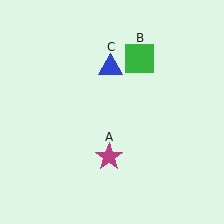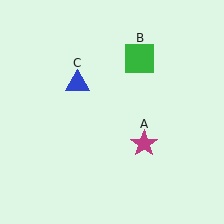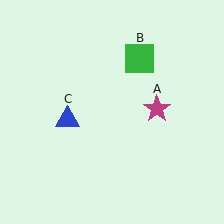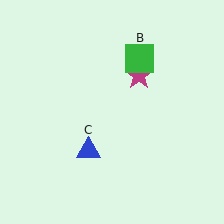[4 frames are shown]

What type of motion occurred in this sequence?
The magenta star (object A), blue triangle (object C) rotated counterclockwise around the center of the scene.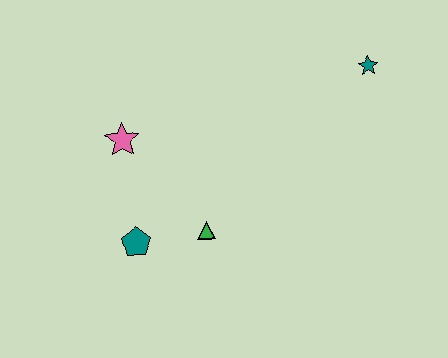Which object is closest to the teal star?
The green triangle is closest to the teal star.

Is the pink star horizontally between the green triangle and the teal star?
No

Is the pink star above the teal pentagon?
Yes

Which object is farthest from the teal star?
The teal pentagon is farthest from the teal star.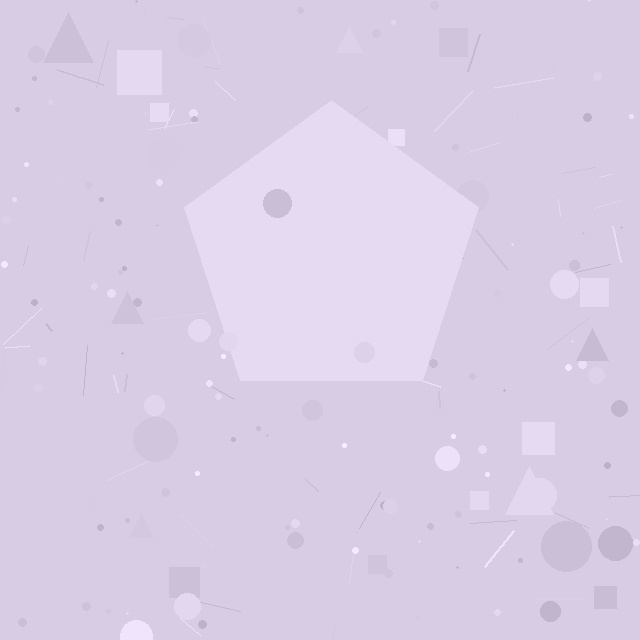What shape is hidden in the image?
A pentagon is hidden in the image.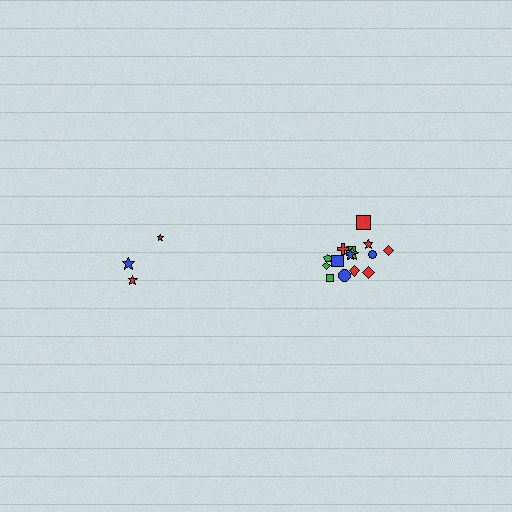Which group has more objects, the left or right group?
The right group.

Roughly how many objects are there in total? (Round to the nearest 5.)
Roughly 20 objects in total.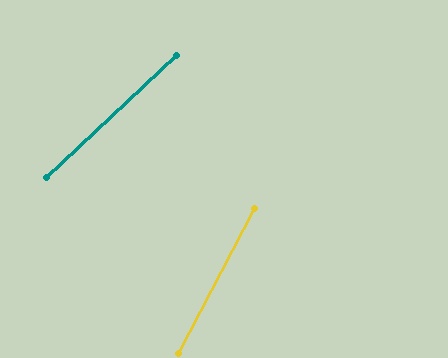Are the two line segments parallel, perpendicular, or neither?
Neither parallel nor perpendicular — they differ by about 19°.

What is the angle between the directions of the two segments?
Approximately 19 degrees.